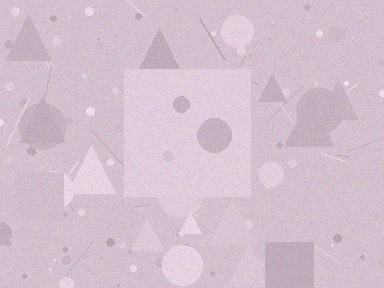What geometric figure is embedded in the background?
A square is embedded in the background.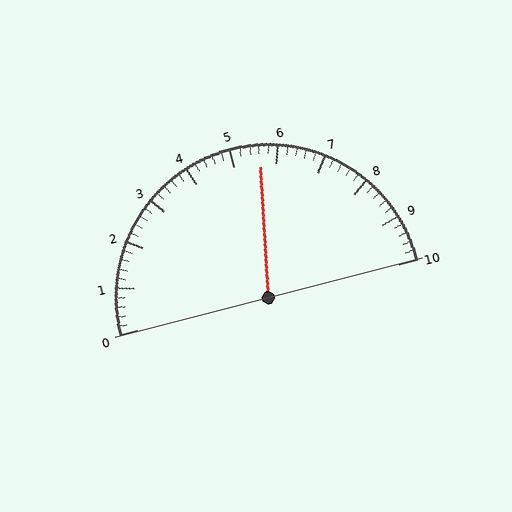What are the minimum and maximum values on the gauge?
The gauge ranges from 0 to 10.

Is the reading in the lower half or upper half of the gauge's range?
The reading is in the upper half of the range (0 to 10).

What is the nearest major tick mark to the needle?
The nearest major tick mark is 6.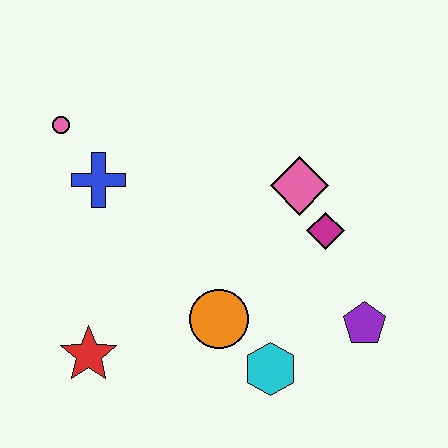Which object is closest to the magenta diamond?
The pink diamond is closest to the magenta diamond.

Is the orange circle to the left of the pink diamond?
Yes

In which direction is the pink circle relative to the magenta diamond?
The pink circle is to the left of the magenta diamond.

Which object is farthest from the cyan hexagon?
The pink circle is farthest from the cyan hexagon.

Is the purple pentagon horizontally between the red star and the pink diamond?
No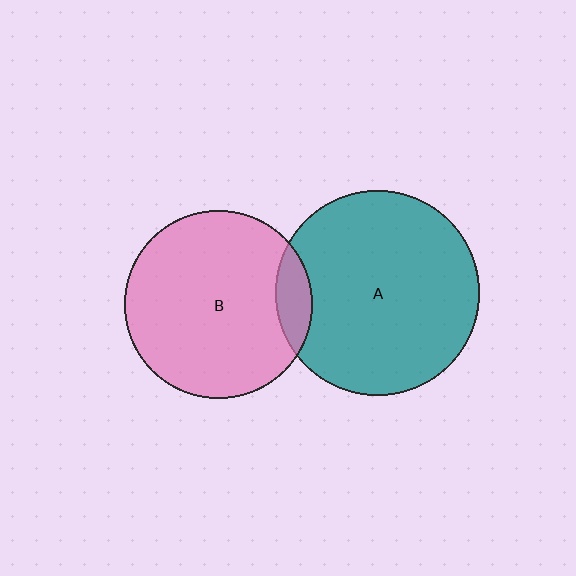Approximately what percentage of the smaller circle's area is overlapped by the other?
Approximately 10%.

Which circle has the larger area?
Circle A (teal).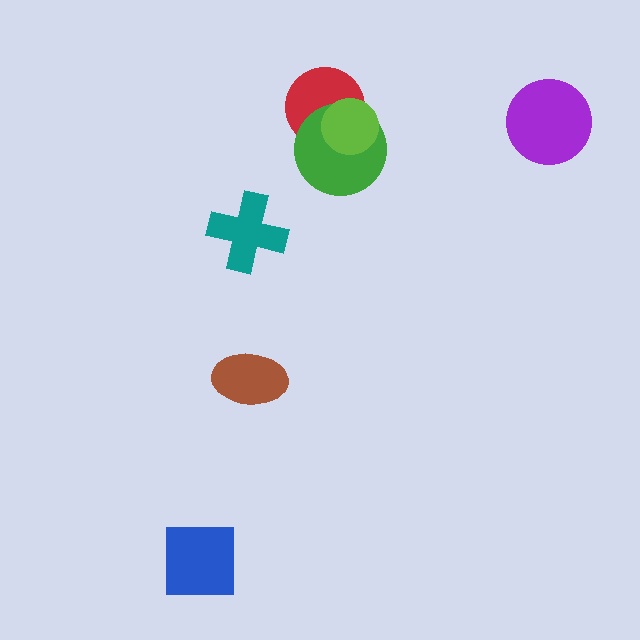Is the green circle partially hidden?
Yes, it is partially covered by another shape.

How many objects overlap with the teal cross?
0 objects overlap with the teal cross.